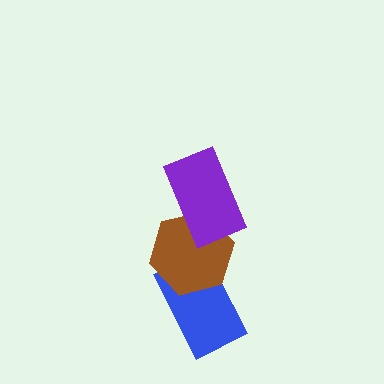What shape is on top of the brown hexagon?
The purple rectangle is on top of the brown hexagon.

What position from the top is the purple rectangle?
The purple rectangle is 1st from the top.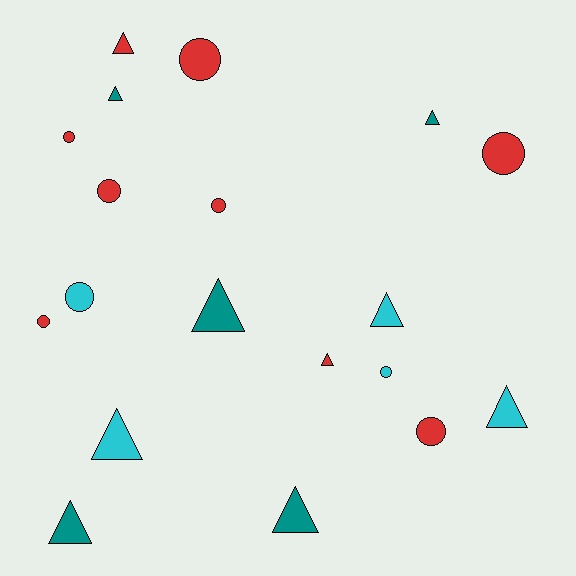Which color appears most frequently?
Red, with 9 objects.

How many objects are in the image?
There are 19 objects.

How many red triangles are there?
There are 2 red triangles.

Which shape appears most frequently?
Triangle, with 10 objects.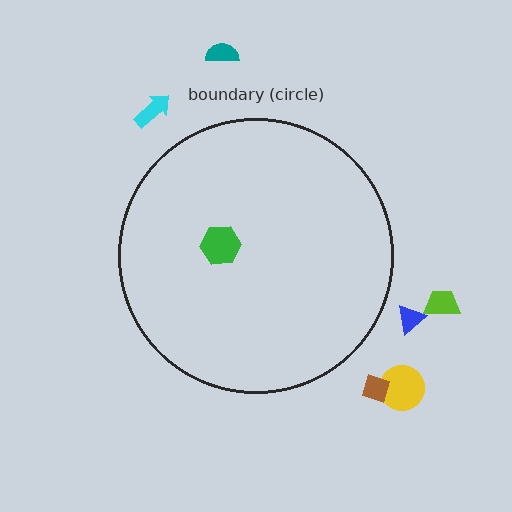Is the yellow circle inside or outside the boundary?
Outside.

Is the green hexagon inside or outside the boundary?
Inside.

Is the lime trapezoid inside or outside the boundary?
Outside.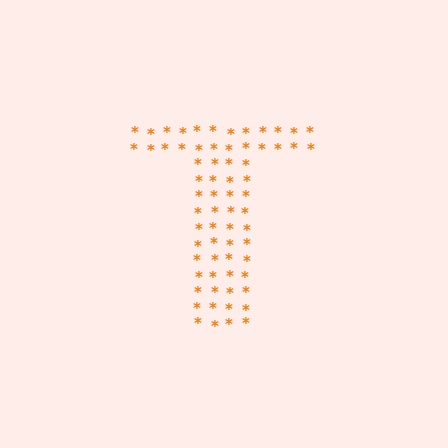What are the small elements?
The small elements are asterisks.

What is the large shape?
The large shape is the letter T.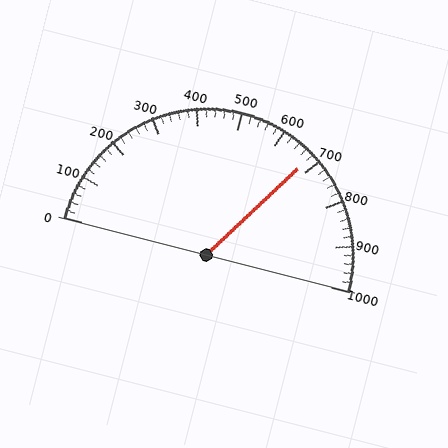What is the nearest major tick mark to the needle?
The nearest major tick mark is 700.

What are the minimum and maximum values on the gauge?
The gauge ranges from 0 to 1000.